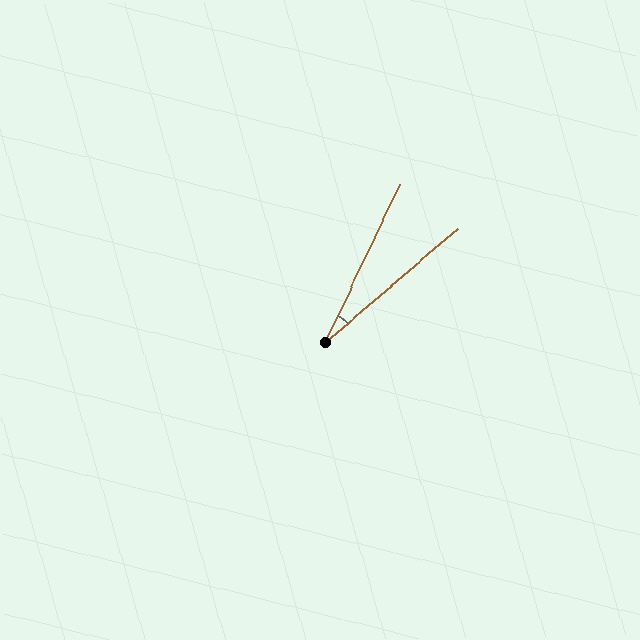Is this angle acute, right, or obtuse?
It is acute.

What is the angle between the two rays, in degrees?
Approximately 24 degrees.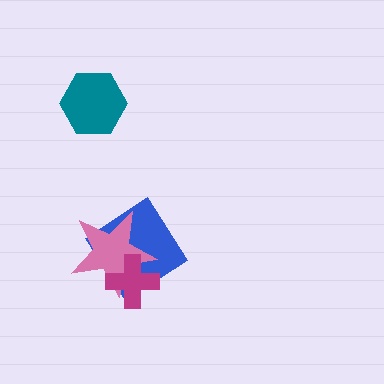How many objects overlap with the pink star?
2 objects overlap with the pink star.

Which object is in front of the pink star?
The magenta cross is in front of the pink star.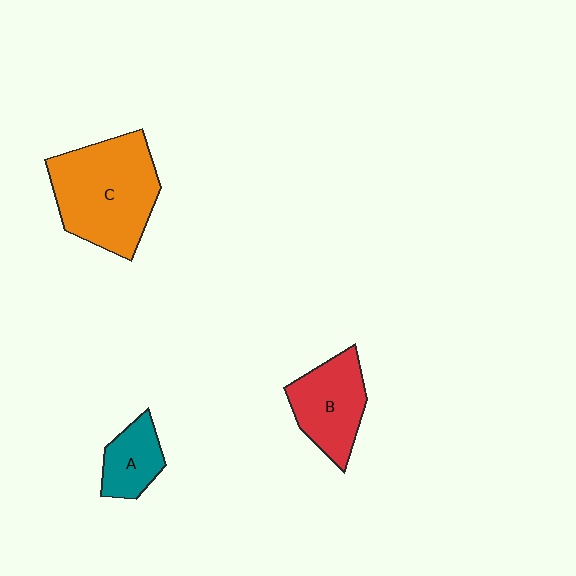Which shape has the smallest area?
Shape A (teal).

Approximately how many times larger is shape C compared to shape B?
Approximately 1.6 times.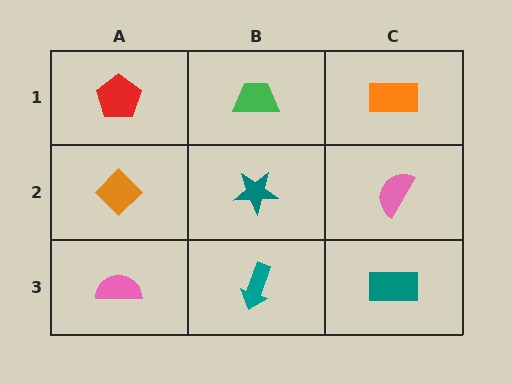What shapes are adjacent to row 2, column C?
An orange rectangle (row 1, column C), a teal rectangle (row 3, column C), a teal star (row 2, column B).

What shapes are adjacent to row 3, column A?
An orange diamond (row 2, column A), a teal arrow (row 3, column B).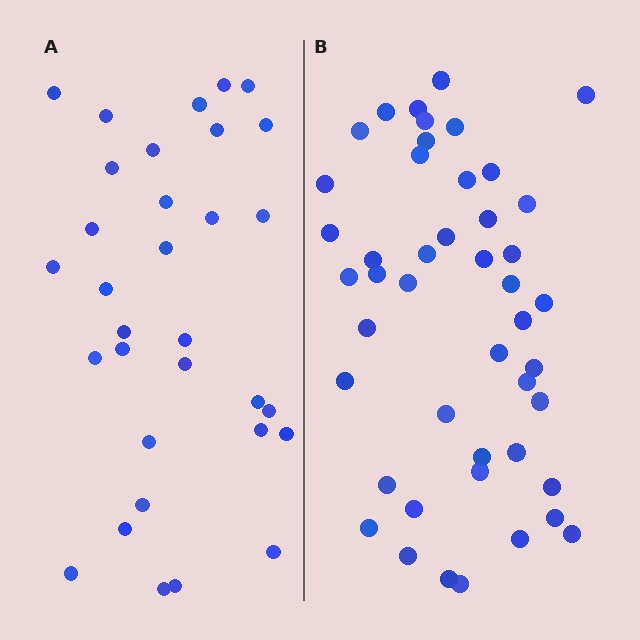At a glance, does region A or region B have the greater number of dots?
Region B (the right region) has more dots.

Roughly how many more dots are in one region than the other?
Region B has approximately 15 more dots than region A.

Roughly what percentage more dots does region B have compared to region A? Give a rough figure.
About 45% more.